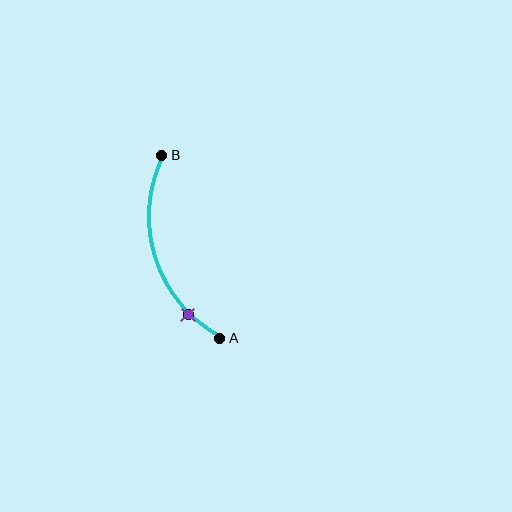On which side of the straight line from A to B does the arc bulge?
The arc bulges to the left of the straight line connecting A and B.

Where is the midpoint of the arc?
The arc midpoint is the point on the curve farthest from the straight line joining A and B. It sits to the left of that line.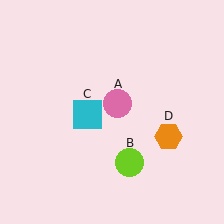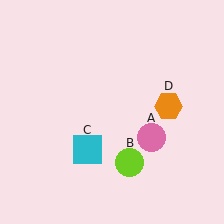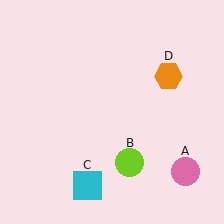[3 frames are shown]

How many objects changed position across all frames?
3 objects changed position: pink circle (object A), cyan square (object C), orange hexagon (object D).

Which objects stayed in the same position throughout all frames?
Lime circle (object B) remained stationary.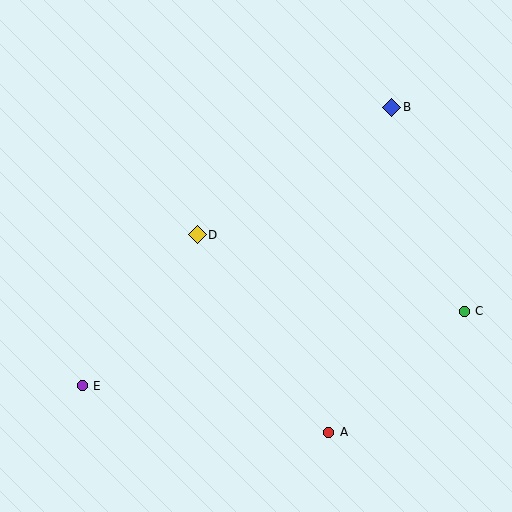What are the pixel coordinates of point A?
Point A is at (329, 432).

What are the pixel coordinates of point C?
Point C is at (464, 311).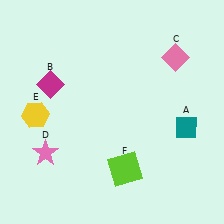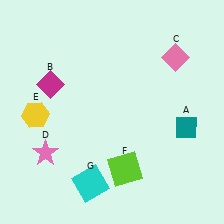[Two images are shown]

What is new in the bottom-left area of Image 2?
A cyan square (G) was added in the bottom-left area of Image 2.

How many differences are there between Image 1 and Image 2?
There is 1 difference between the two images.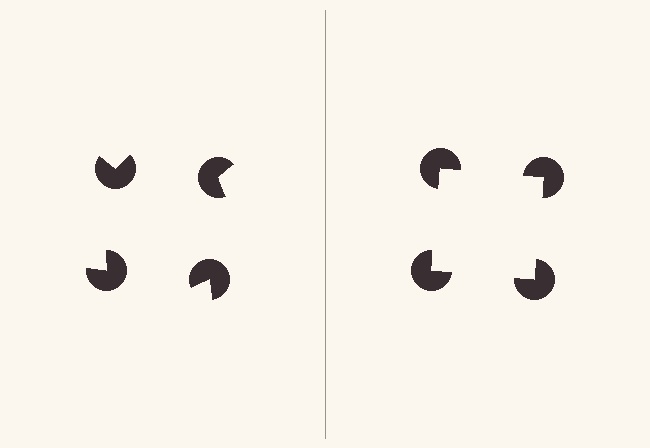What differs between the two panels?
The pac-man discs are positioned identically on both sides; only the wedge orientations differ. On the right they align to a square; on the left they are misaligned.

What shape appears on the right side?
An illusory square.